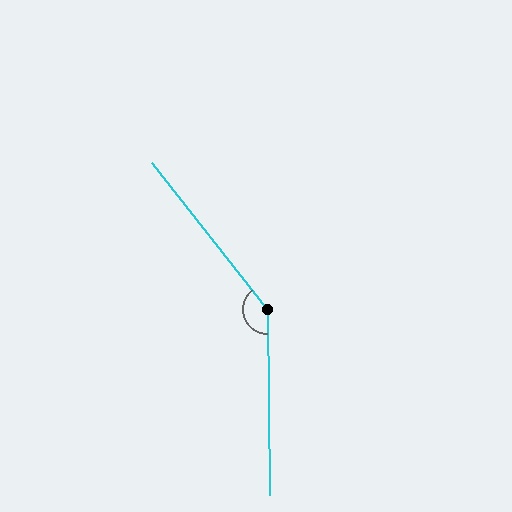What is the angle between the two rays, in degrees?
Approximately 142 degrees.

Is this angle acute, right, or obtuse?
It is obtuse.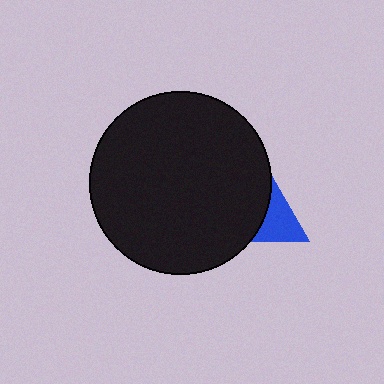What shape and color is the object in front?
The object in front is a black circle.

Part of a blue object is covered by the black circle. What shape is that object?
It is a triangle.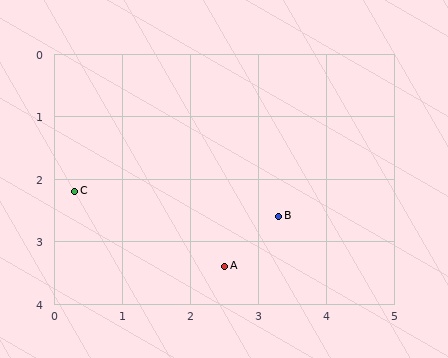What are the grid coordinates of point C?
Point C is at approximately (0.3, 2.2).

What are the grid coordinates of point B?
Point B is at approximately (3.3, 2.6).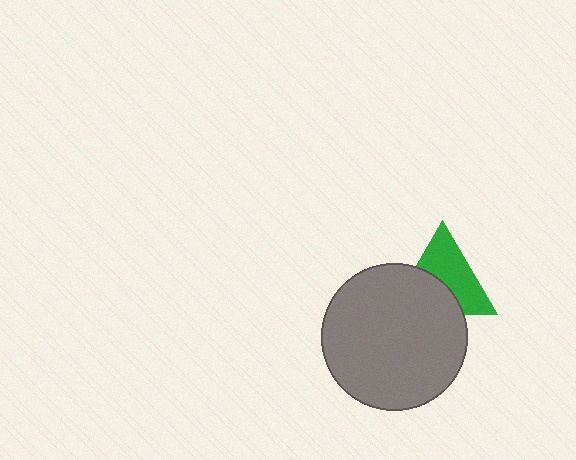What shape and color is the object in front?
The object in front is a gray circle.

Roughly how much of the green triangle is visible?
About half of it is visible (roughly 57%).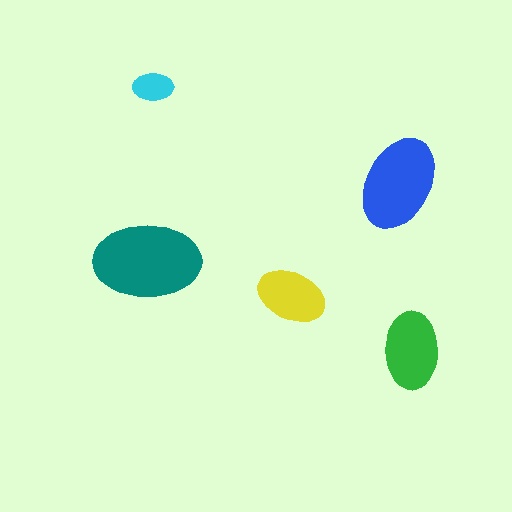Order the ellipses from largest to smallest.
the teal one, the blue one, the green one, the yellow one, the cyan one.